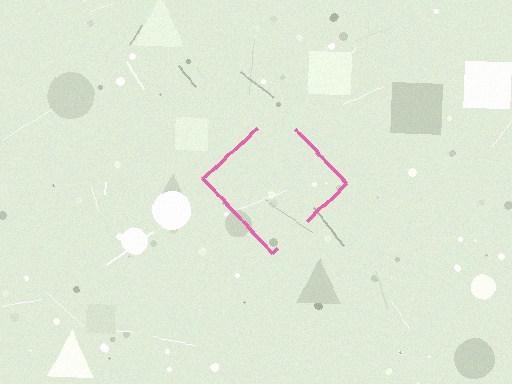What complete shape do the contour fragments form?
The contour fragments form a diamond.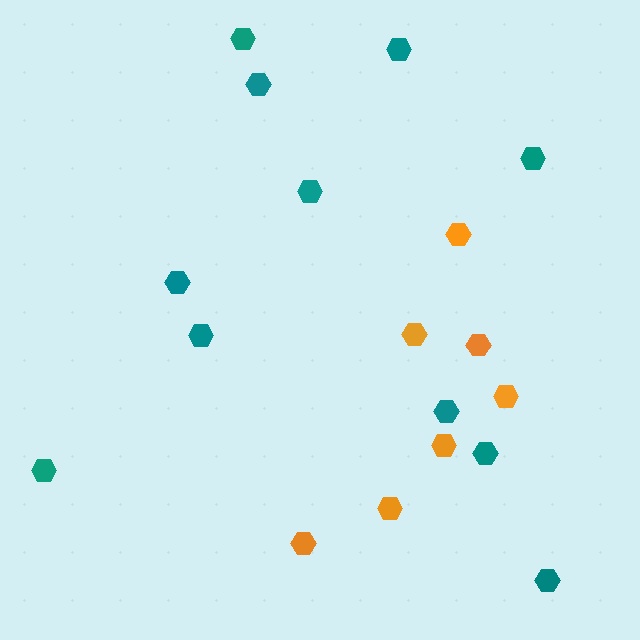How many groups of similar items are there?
There are 2 groups: one group of orange hexagons (7) and one group of teal hexagons (11).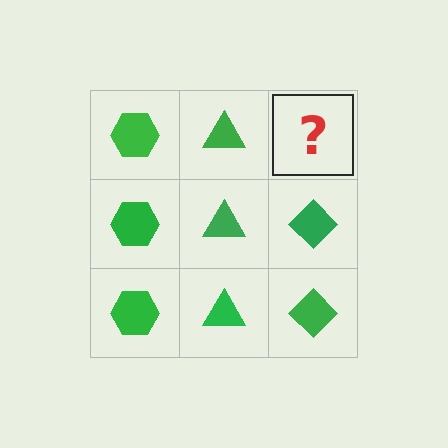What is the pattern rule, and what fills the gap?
The rule is that each column has a consistent shape. The gap should be filled with a green diamond.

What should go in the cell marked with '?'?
The missing cell should contain a green diamond.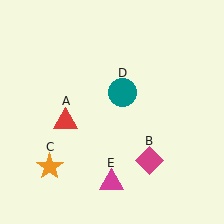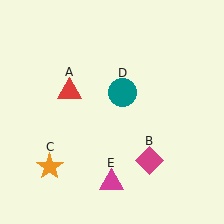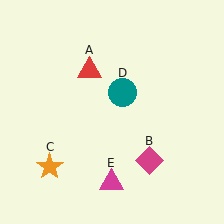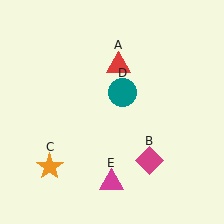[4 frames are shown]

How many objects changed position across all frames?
1 object changed position: red triangle (object A).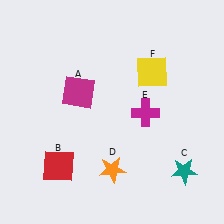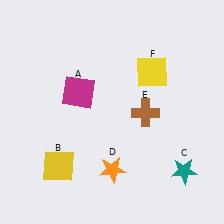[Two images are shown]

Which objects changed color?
B changed from red to yellow. E changed from magenta to brown.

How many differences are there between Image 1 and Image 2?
There are 2 differences between the two images.